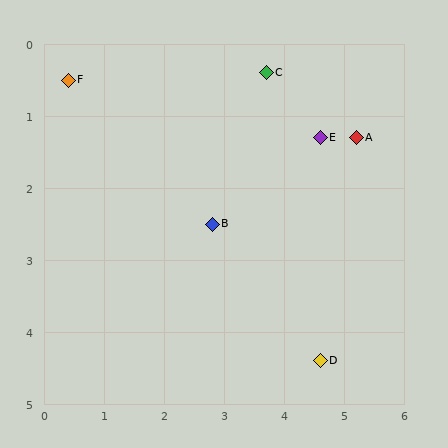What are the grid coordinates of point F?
Point F is at approximately (0.4, 0.5).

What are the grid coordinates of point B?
Point B is at approximately (2.8, 2.5).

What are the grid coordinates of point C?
Point C is at approximately (3.7, 0.4).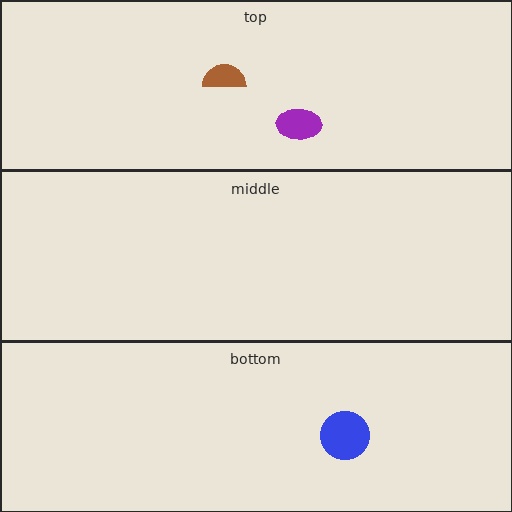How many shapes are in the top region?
2.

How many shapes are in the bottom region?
1.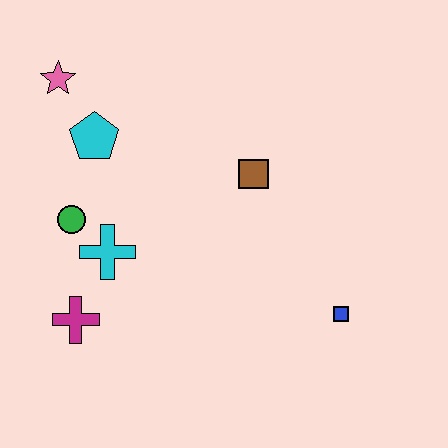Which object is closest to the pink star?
The cyan pentagon is closest to the pink star.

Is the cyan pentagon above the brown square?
Yes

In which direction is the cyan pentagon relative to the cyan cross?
The cyan pentagon is above the cyan cross.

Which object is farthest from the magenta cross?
The blue square is farthest from the magenta cross.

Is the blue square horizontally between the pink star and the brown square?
No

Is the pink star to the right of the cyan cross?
No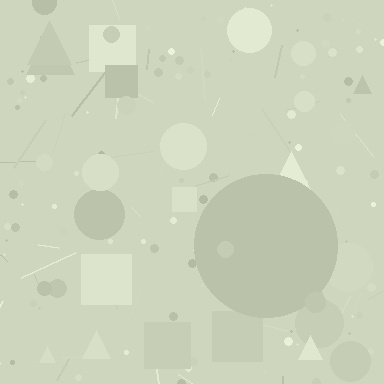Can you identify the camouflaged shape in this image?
The camouflaged shape is a circle.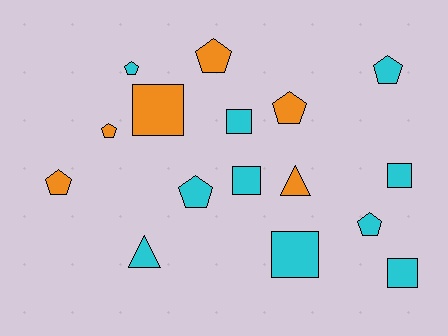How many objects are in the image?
There are 16 objects.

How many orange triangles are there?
There is 1 orange triangle.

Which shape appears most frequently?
Pentagon, with 8 objects.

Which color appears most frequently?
Cyan, with 10 objects.